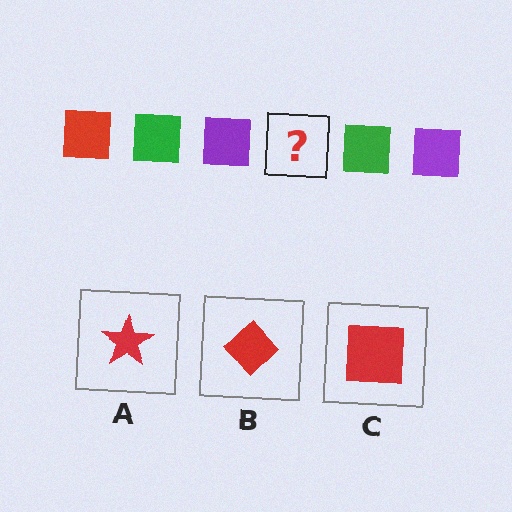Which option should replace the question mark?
Option C.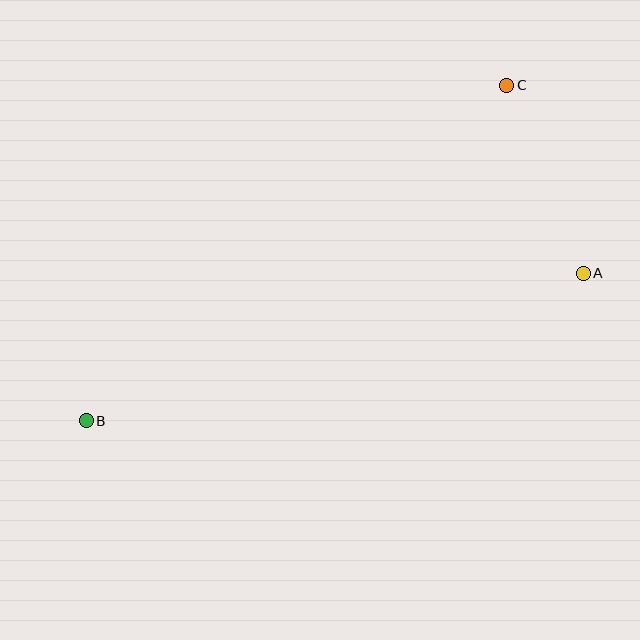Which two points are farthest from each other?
Points B and C are farthest from each other.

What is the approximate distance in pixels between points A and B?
The distance between A and B is approximately 518 pixels.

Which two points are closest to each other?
Points A and C are closest to each other.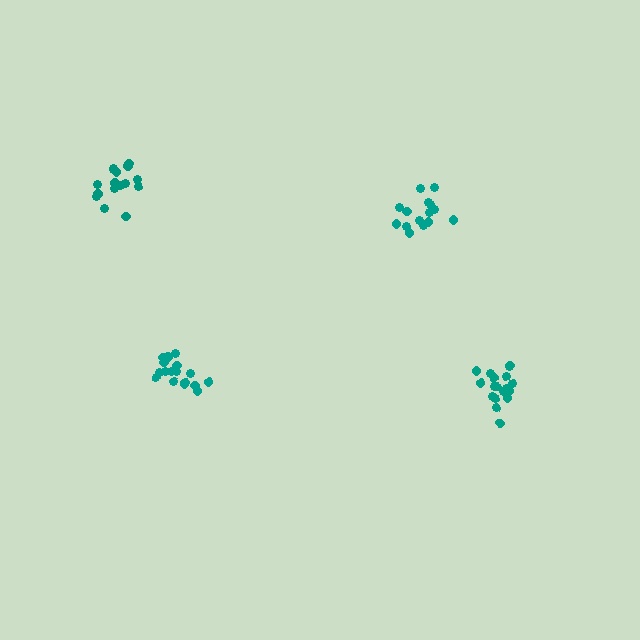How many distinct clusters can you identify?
There are 4 distinct clusters.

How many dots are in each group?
Group 1: 18 dots, Group 2: 15 dots, Group 3: 17 dots, Group 4: 16 dots (66 total).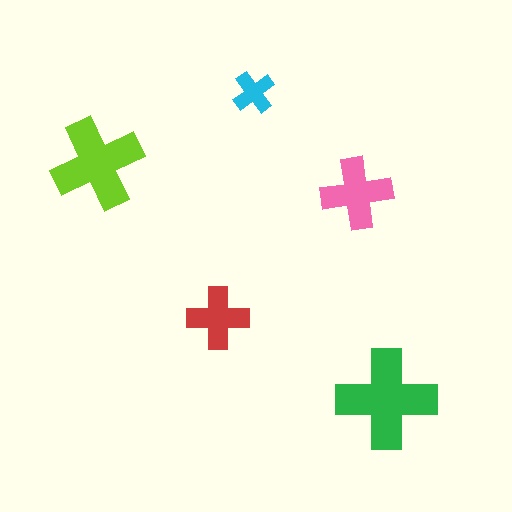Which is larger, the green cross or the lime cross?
The green one.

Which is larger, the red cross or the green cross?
The green one.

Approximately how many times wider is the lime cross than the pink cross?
About 1.5 times wider.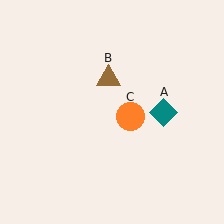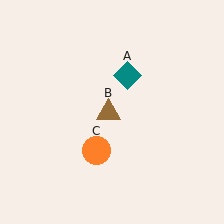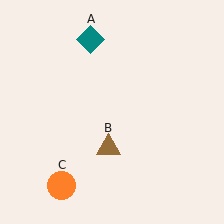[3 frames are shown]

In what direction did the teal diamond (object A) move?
The teal diamond (object A) moved up and to the left.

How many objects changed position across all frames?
3 objects changed position: teal diamond (object A), brown triangle (object B), orange circle (object C).